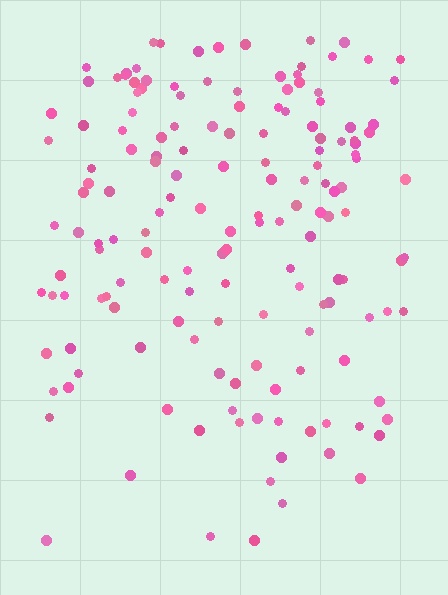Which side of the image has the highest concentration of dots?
The top.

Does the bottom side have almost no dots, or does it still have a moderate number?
Still a moderate number, just noticeably fewer than the top.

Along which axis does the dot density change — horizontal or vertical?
Vertical.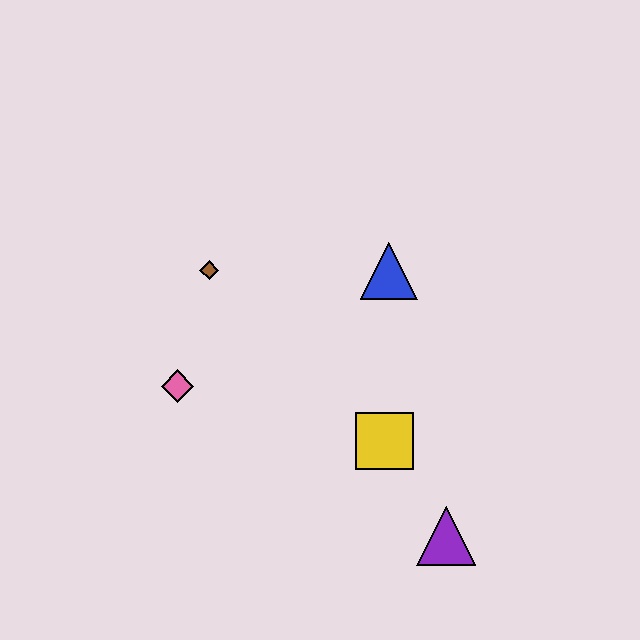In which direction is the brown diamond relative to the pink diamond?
The brown diamond is above the pink diamond.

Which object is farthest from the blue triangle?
The purple triangle is farthest from the blue triangle.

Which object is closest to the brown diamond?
The pink diamond is closest to the brown diamond.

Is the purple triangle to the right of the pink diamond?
Yes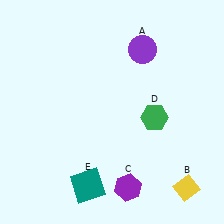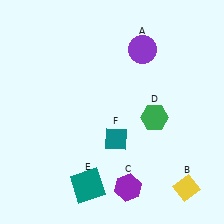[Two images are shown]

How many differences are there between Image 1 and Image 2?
There is 1 difference between the two images.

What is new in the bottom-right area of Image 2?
A teal diamond (F) was added in the bottom-right area of Image 2.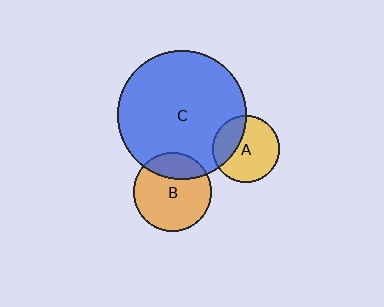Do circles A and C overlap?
Yes.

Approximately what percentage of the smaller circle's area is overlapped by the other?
Approximately 30%.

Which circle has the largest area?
Circle C (blue).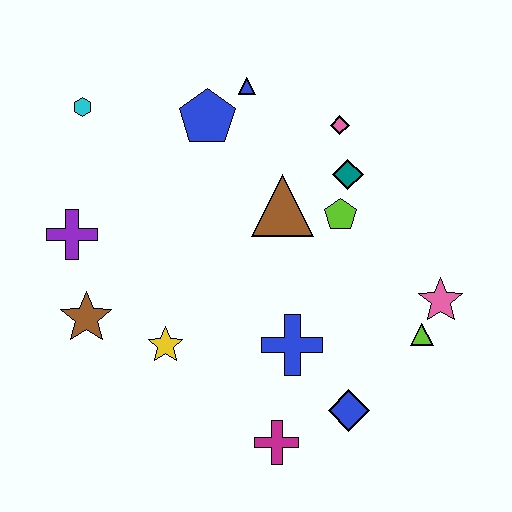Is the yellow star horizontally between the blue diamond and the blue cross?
No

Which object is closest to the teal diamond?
The lime pentagon is closest to the teal diamond.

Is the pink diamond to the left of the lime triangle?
Yes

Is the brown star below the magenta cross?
No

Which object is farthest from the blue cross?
The cyan hexagon is farthest from the blue cross.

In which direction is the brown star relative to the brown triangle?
The brown star is to the left of the brown triangle.